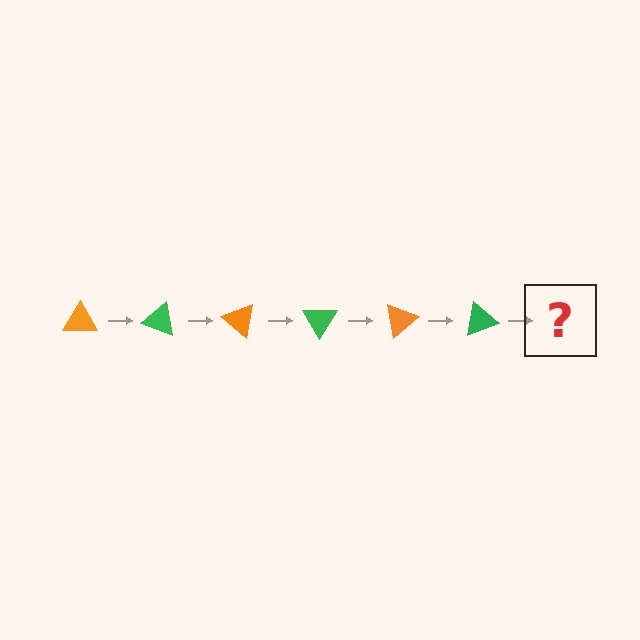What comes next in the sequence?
The next element should be an orange triangle, rotated 120 degrees from the start.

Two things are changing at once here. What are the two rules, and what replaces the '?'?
The two rules are that it rotates 20 degrees each step and the color cycles through orange and green. The '?' should be an orange triangle, rotated 120 degrees from the start.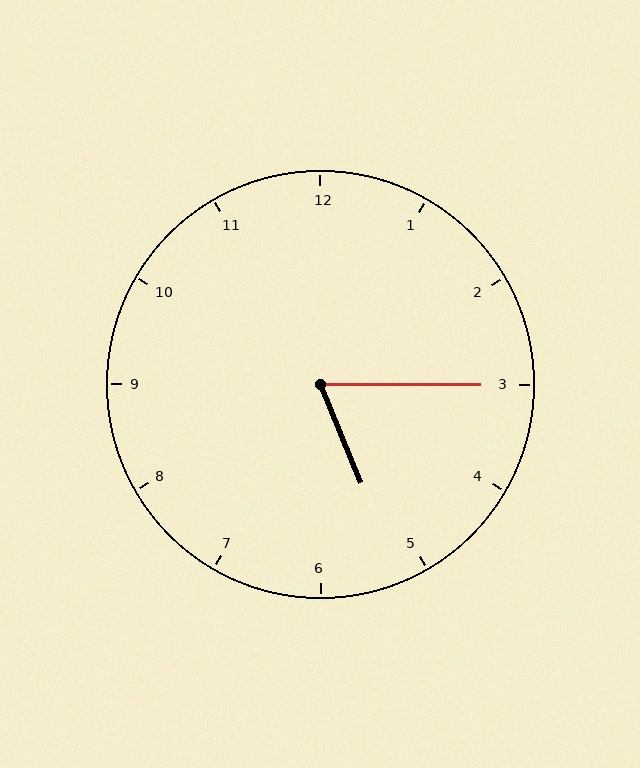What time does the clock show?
5:15.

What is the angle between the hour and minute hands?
Approximately 68 degrees.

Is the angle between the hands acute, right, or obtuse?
It is acute.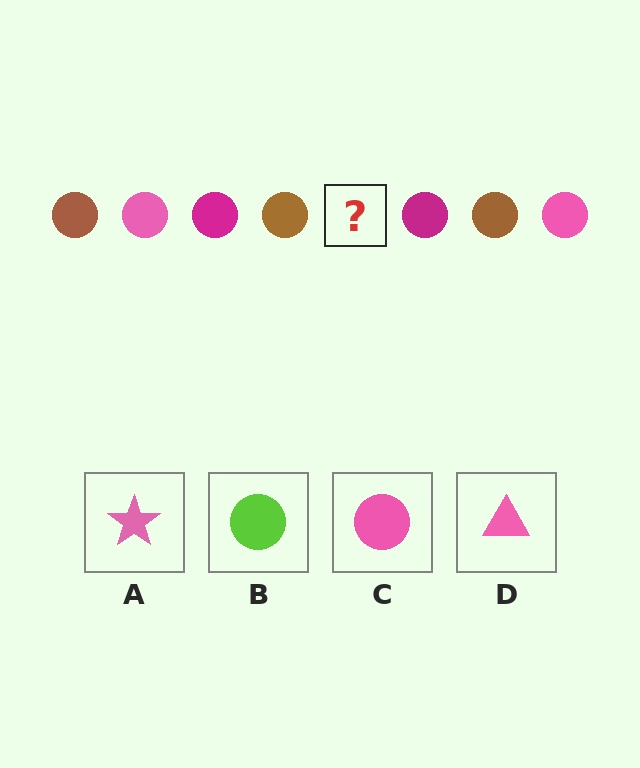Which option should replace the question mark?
Option C.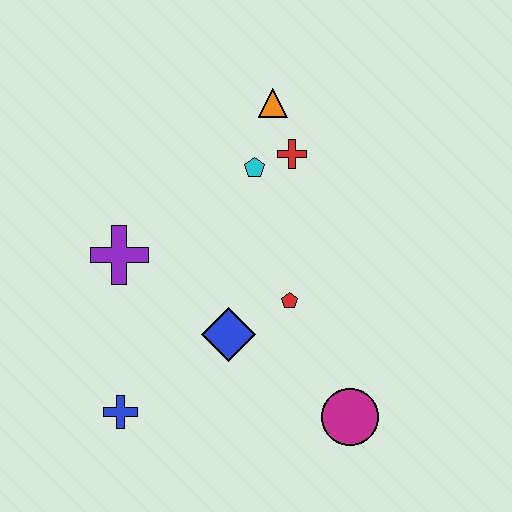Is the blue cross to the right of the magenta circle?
No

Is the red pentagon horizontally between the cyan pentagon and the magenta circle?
Yes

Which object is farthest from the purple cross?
The magenta circle is farthest from the purple cross.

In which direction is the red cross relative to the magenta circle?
The red cross is above the magenta circle.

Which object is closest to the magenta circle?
The red pentagon is closest to the magenta circle.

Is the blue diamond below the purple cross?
Yes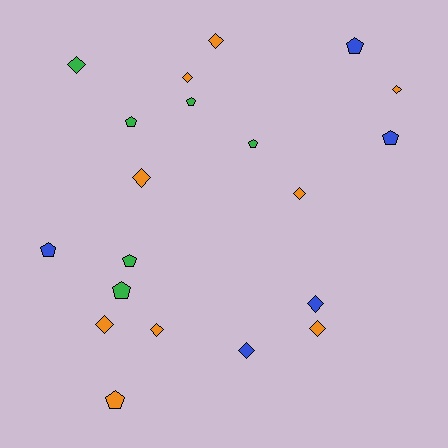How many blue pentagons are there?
There are 3 blue pentagons.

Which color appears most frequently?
Orange, with 9 objects.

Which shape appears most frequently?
Diamond, with 11 objects.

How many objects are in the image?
There are 20 objects.